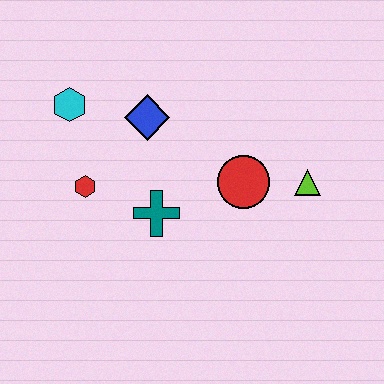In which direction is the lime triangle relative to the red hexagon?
The lime triangle is to the right of the red hexagon.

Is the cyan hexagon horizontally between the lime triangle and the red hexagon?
No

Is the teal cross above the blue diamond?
No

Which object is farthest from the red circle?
The cyan hexagon is farthest from the red circle.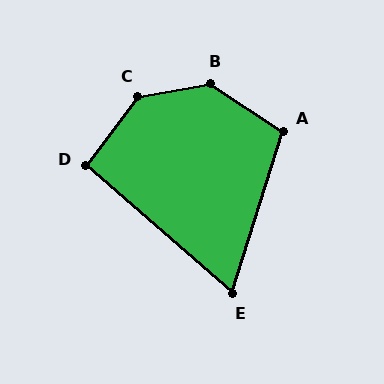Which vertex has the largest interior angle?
C, at approximately 137 degrees.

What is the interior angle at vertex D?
Approximately 94 degrees (approximately right).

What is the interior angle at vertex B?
Approximately 137 degrees (obtuse).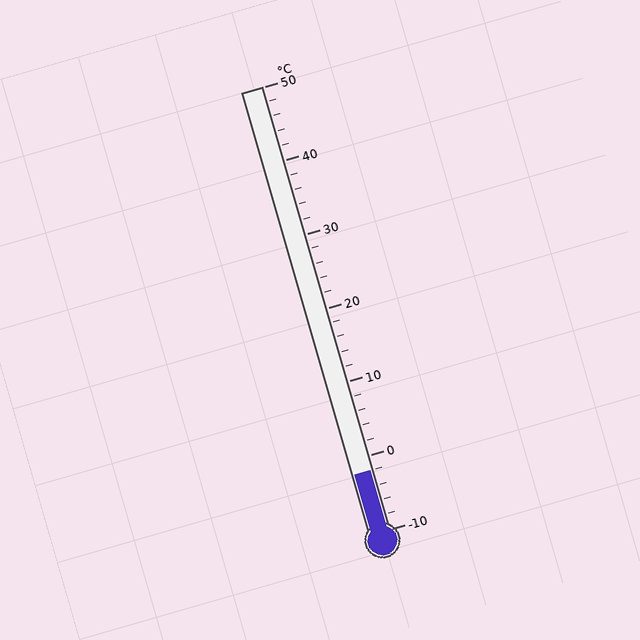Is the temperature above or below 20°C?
The temperature is below 20°C.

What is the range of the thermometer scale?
The thermometer scale ranges from -10°C to 50°C.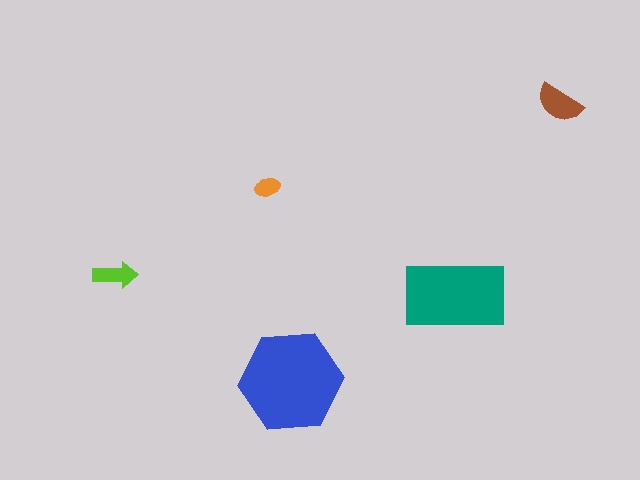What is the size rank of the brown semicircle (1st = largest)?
3rd.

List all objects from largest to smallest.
The blue hexagon, the teal rectangle, the brown semicircle, the lime arrow, the orange ellipse.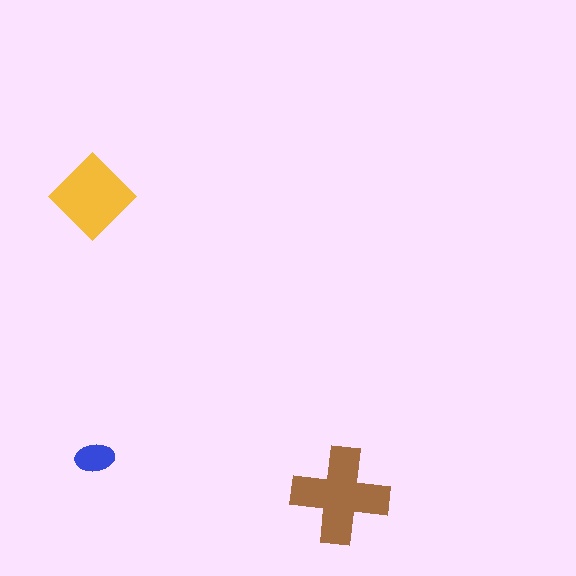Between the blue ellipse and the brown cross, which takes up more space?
The brown cross.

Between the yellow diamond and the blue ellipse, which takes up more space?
The yellow diamond.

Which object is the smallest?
The blue ellipse.